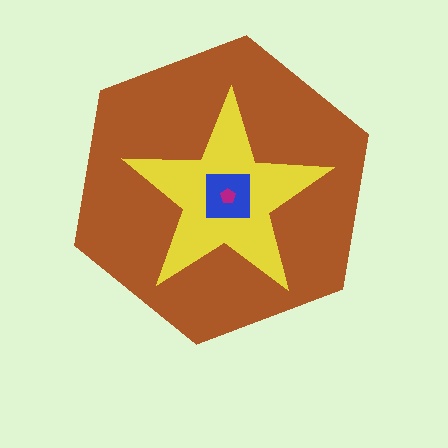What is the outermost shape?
The brown hexagon.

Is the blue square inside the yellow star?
Yes.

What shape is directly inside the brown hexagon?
The yellow star.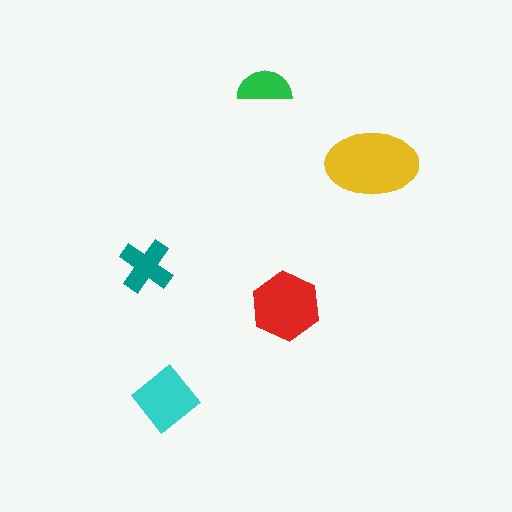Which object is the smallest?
The green semicircle.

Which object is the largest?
The yellow ellipse.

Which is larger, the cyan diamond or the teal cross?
The cyan diamond.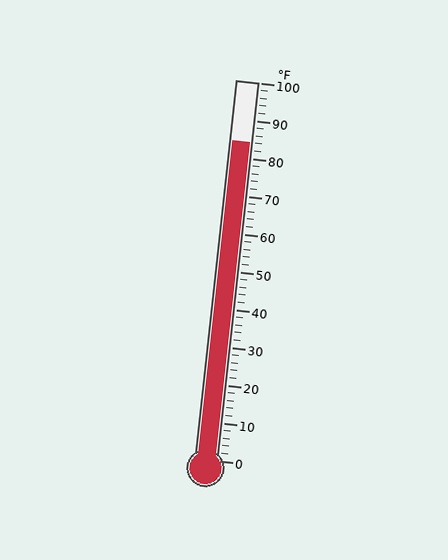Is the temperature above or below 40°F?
The temperature is above 40°F.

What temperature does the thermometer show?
The thermometer shows approximately 84°F.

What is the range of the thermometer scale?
The thermometer scale ranges from 0°F to 100°F.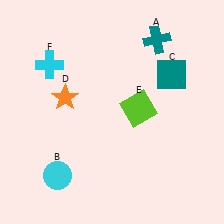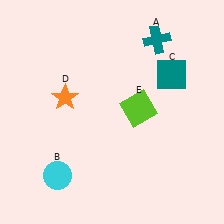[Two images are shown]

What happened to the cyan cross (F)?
The cyan cross (F) was removed in Image 2. It was in the top-left area of Image 1.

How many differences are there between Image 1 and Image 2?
There is 1 difference between the two images.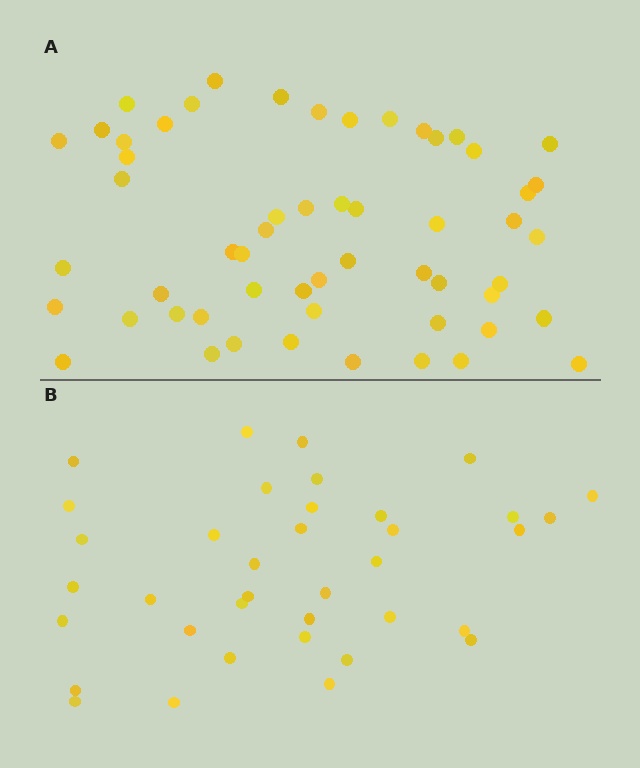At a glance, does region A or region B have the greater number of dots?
Region A (the top region) has more dots.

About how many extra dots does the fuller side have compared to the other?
Region A has approximately 20 more dots than region B.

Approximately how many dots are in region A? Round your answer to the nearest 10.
About 60 dots. (The exact count is 56, which rounds to 60.)